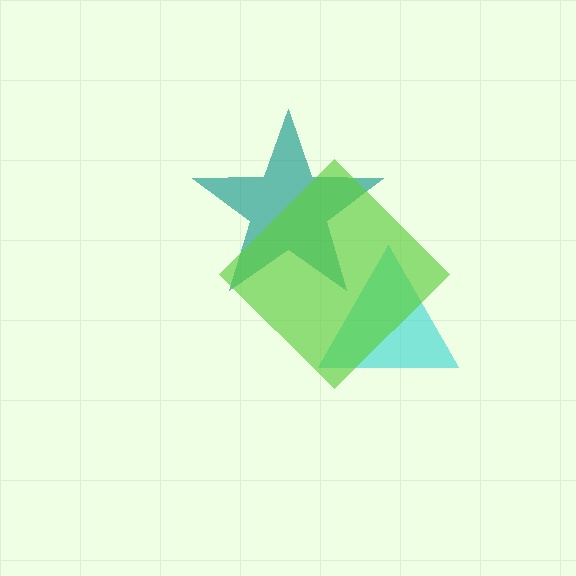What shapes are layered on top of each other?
The layered shapes are: a teal star, a cyan triangle, a lime diamond.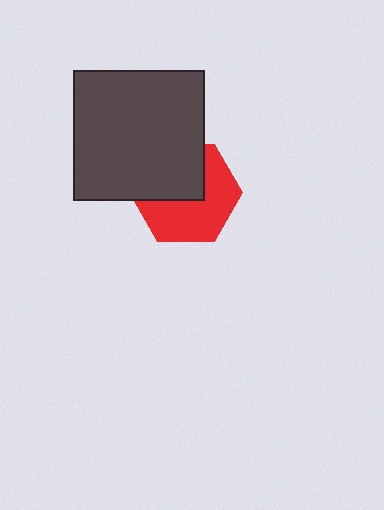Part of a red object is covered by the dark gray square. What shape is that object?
It is a hexagon.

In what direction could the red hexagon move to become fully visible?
The red hexagon could move down. That would shift it out from behind the dark gray square entirely.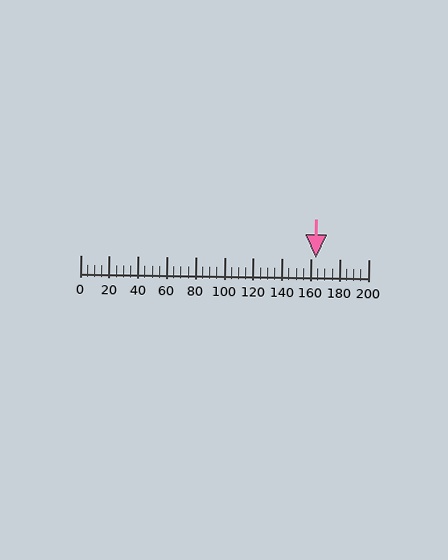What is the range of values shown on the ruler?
The ruler shows values from 0 to 200.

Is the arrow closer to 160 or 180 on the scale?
The arrow is closer to 160.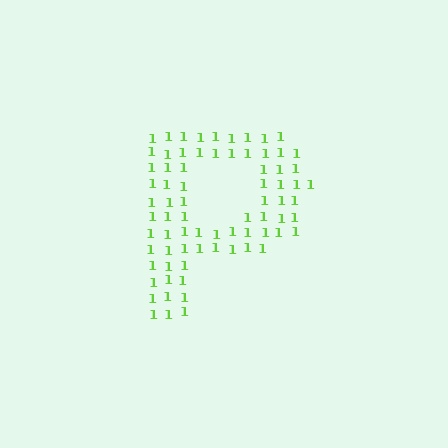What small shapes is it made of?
It is made of small digit 1's.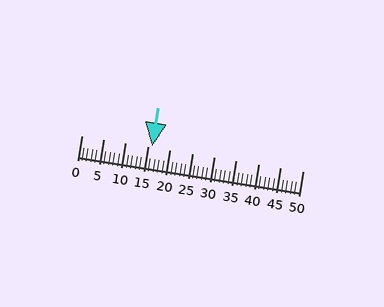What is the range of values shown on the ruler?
The ruler shows values from 0 to 50.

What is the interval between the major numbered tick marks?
The major tick marks are spaced 5 units apart.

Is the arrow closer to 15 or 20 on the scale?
The arrow is closer to 15.